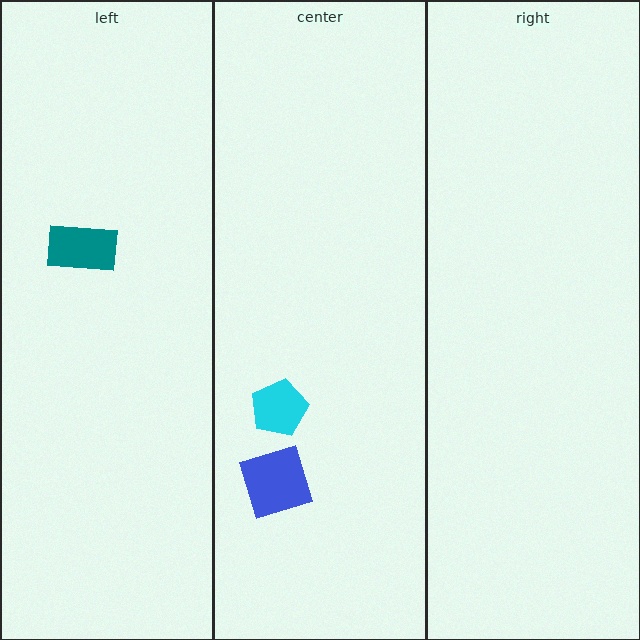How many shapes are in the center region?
2.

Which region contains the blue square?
The center region.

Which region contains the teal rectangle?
The left region.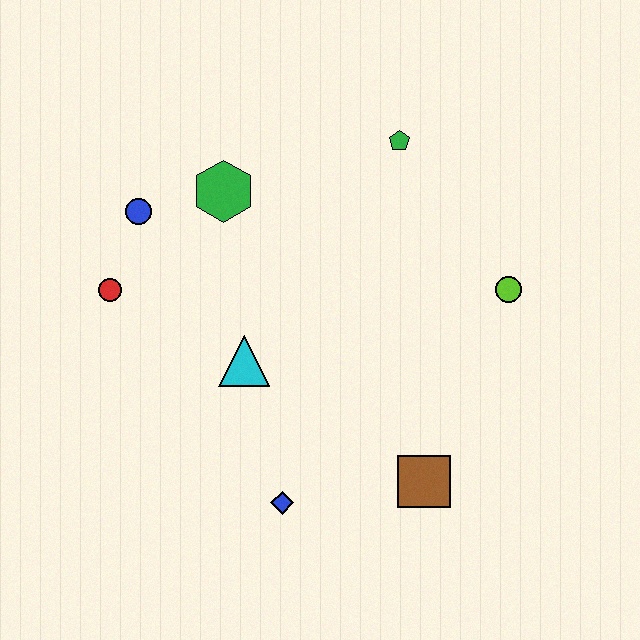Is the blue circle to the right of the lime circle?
No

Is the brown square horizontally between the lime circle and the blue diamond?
Yes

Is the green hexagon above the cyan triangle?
Yes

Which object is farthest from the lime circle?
The red circle is farthest from the lime circle.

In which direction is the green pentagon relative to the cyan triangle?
The green pentagon is above the cyan triangle.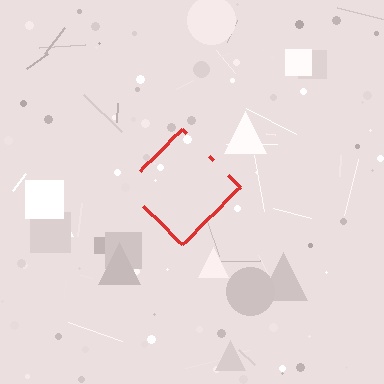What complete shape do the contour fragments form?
The contour fragments form a diamond.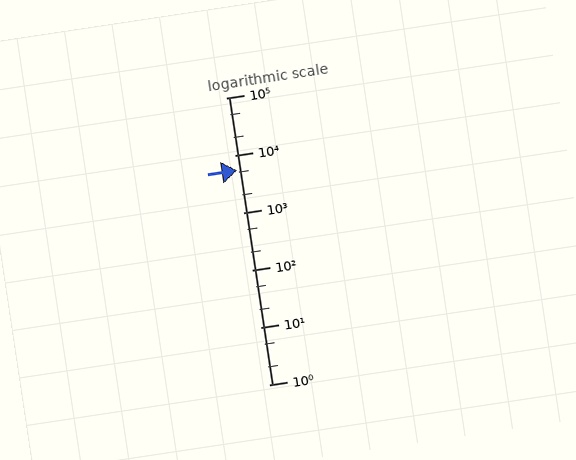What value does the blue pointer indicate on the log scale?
The pointer indicates approximately 5300.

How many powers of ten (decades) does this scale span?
The scale spans 5 decades, from 1 to 100000.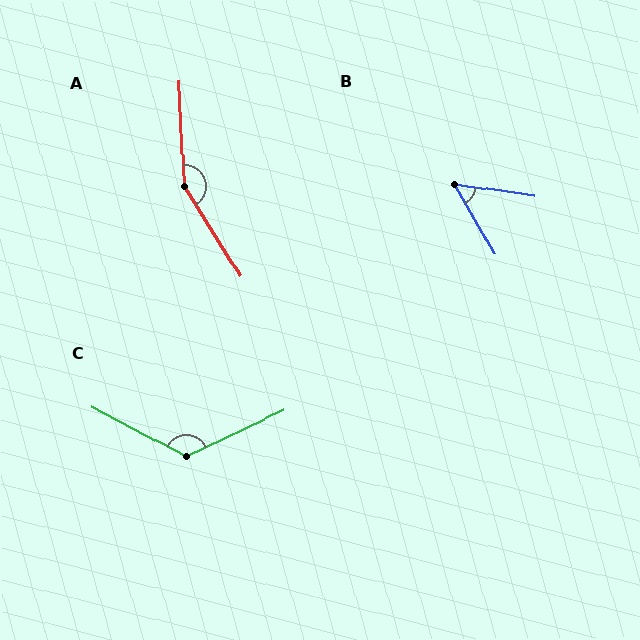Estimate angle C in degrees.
Approximately 126 degrees.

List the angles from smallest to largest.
B (51°), C (126°), A (151°).